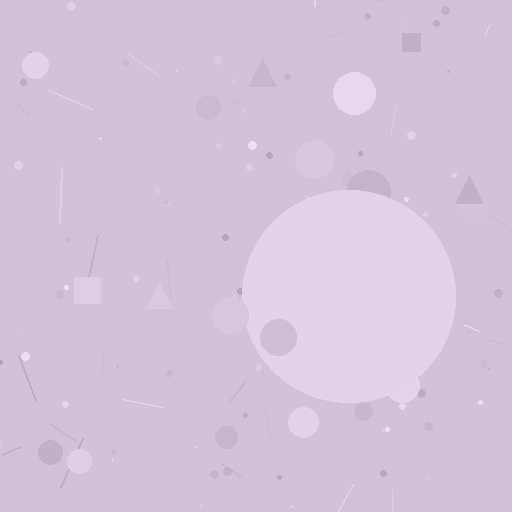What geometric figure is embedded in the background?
A circle is embedded in the background.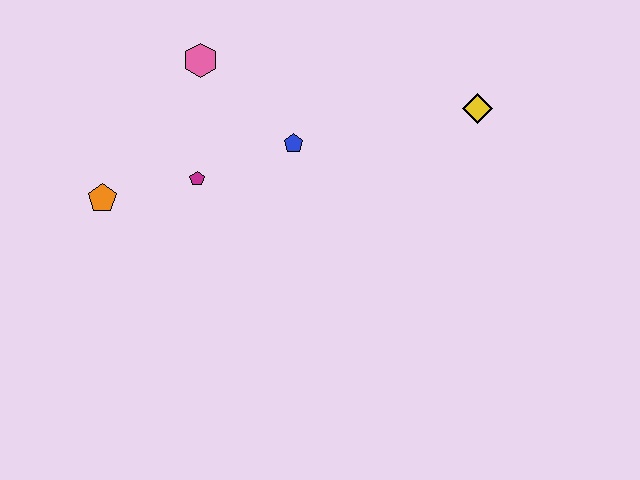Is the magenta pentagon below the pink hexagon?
Yes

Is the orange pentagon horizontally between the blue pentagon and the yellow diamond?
No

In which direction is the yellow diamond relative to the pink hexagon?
The yellow diamond is to the right of the pink hexagon.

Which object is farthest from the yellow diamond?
The orange pentagon is farthest from the yellow diamond.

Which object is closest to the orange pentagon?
The magenta pentagon is closest to the orange pentagon.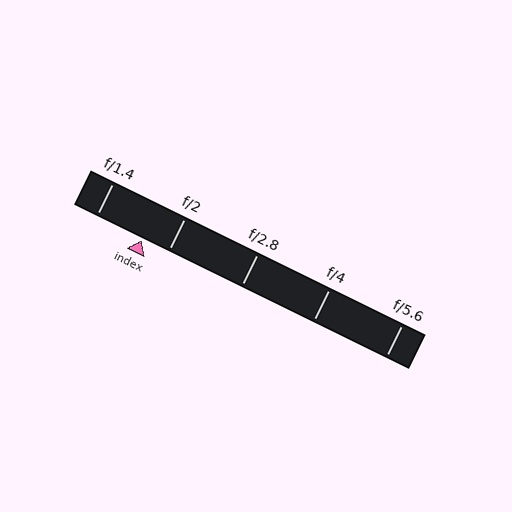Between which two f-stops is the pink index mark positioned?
The index mark is between f/1.4 and f/2.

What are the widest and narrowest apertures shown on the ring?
The widest aperture shown is f/1.4 and the narrowest is f/5.6.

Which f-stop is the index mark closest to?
The index mark is closest to f/2.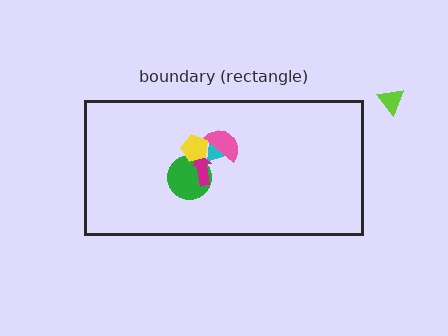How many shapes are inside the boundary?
5 inside, 1 outside.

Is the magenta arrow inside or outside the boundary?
Inside.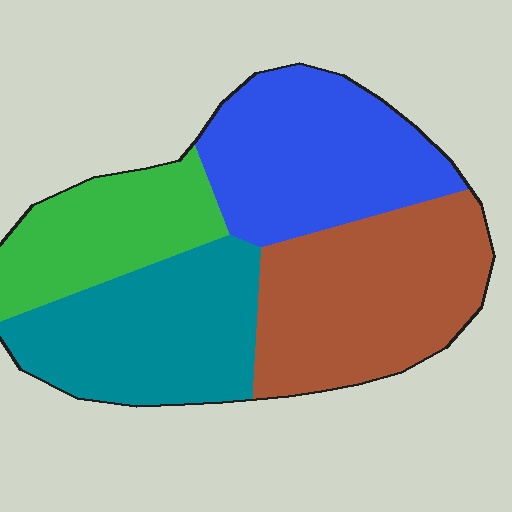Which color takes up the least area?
Green, at roughly 20%.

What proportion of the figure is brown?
Brown covers around 30% of the figure.